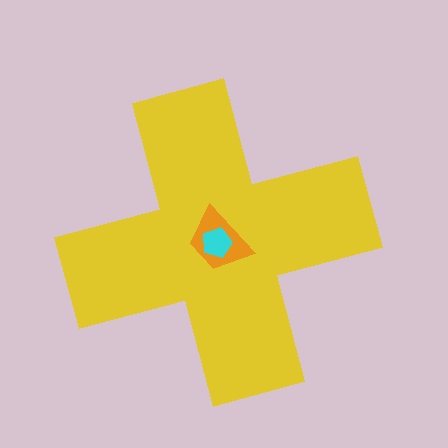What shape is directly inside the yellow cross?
The orange trapezoid.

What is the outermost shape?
The yellow cross.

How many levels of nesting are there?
3.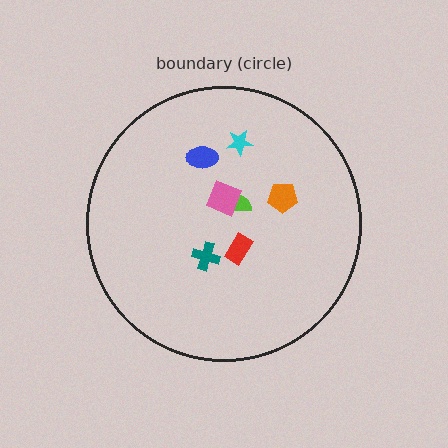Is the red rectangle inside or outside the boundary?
Inside.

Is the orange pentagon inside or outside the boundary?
Inside.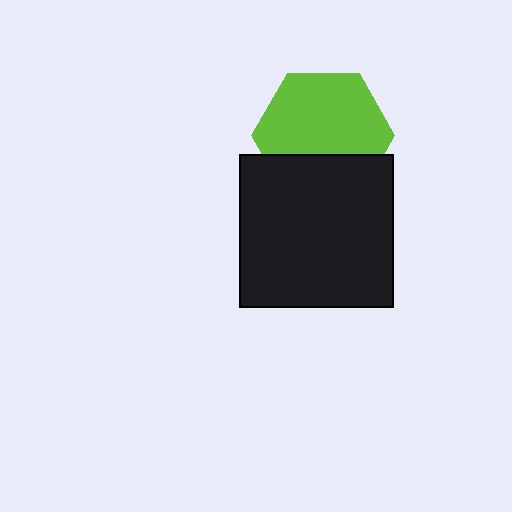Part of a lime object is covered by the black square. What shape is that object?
It is a hexagon.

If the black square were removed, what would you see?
You would see the complete lime hexagon.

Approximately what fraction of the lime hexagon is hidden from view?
Roughly 32% of the lime hexagon is hidden behind the black square.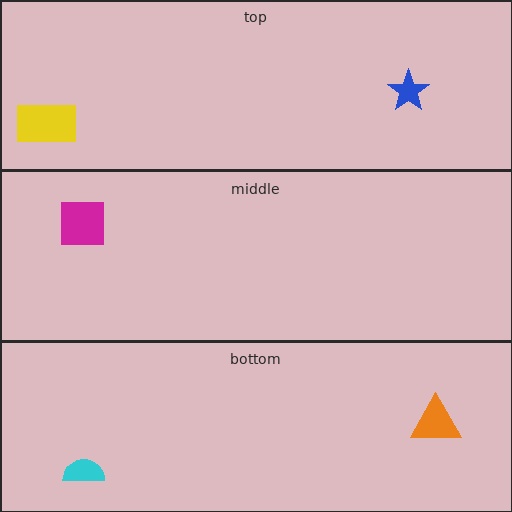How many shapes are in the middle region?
1.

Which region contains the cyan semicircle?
The bottom region.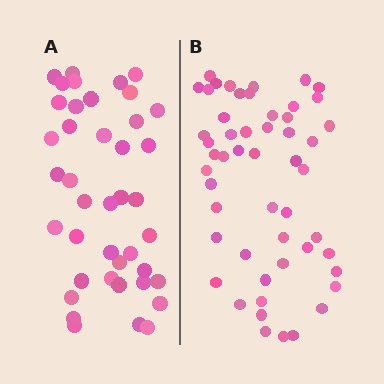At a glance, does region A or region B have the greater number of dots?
Region B (the right region) has more dots.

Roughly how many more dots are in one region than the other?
Region B has roughly 12 or so more dots than region A.